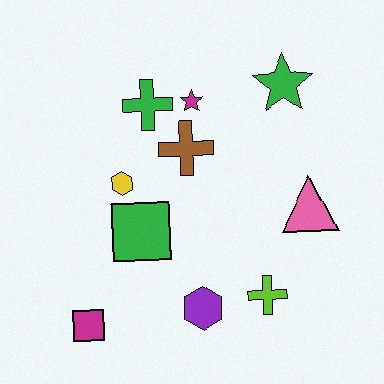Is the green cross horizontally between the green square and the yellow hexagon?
No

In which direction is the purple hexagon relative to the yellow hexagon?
The purple hexagon is below the yellow hexagon.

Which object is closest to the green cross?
The magenta star is closest to the green cross.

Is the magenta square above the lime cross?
No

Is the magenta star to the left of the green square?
No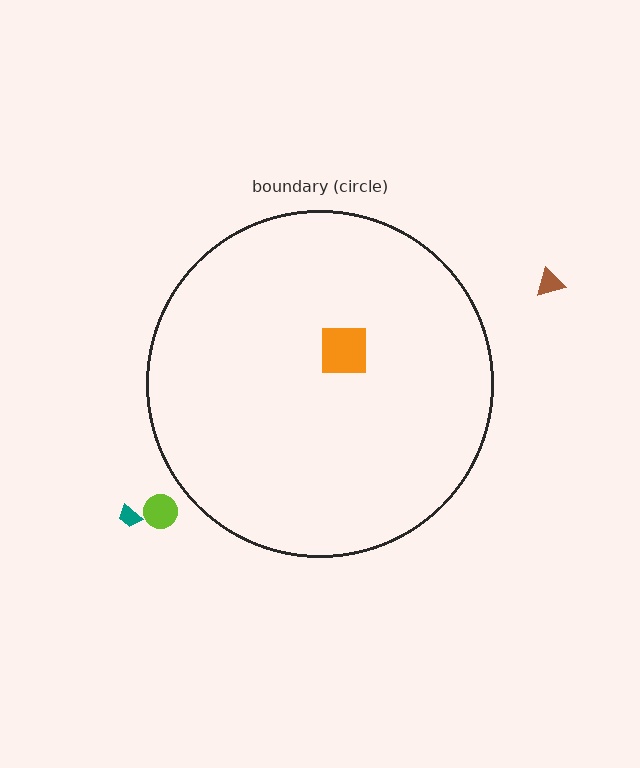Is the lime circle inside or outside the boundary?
Outside.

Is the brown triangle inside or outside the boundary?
Outside.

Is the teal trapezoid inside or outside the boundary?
Outside.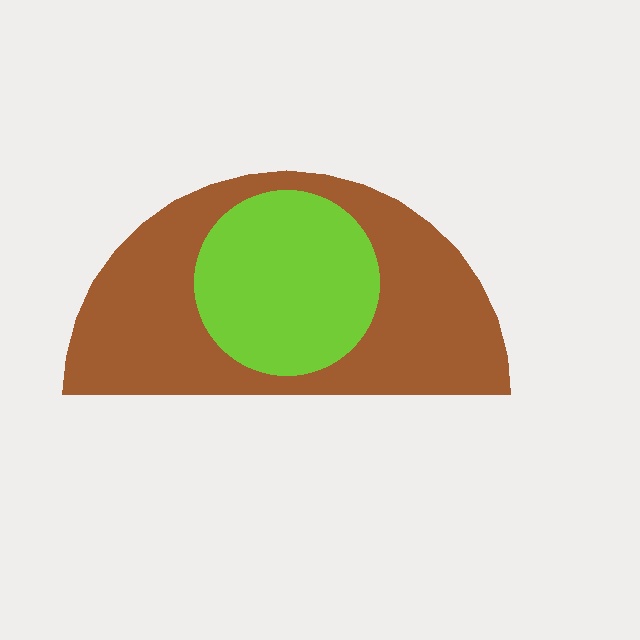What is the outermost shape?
The brown semicircle.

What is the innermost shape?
The lime circle.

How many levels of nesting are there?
2.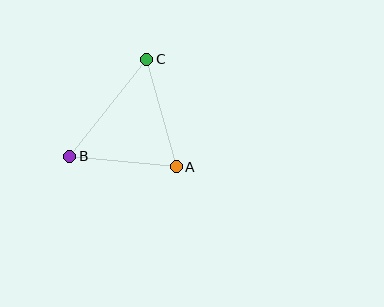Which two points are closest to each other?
Points A and B are closest to each other.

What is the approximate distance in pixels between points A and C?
The distance between A and C is approximately 112 pixels.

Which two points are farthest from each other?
Points B and C are farthest from each other.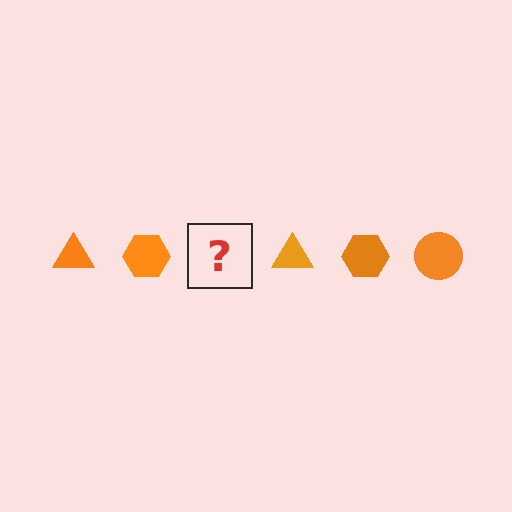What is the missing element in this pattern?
The missing element is an orange circle.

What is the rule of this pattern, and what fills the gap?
The rule is that the pattern cycles through triangle, hexagon, circle shapes in orange. The gap should be filled with an orange circle.